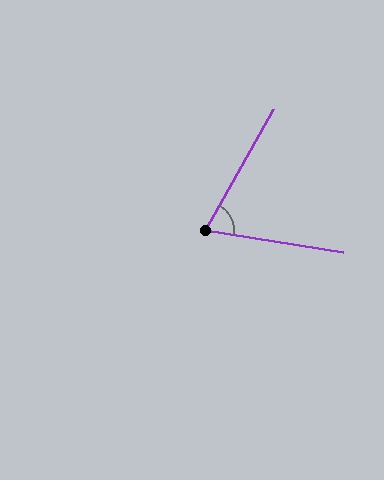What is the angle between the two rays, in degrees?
Approximately 70 degrees.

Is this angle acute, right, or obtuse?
It is acute.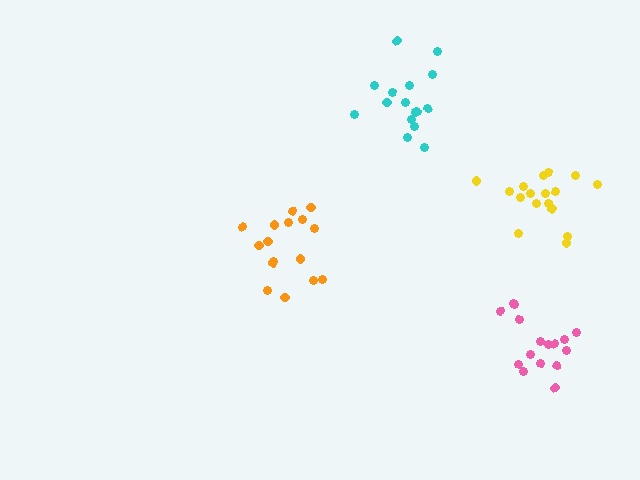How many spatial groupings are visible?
There are 4 spatial groupings.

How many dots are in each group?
Group 1: 16 dots, Group 2: 16 dots, Group 3: 16 dots, Group 4: 17 dots (65 total).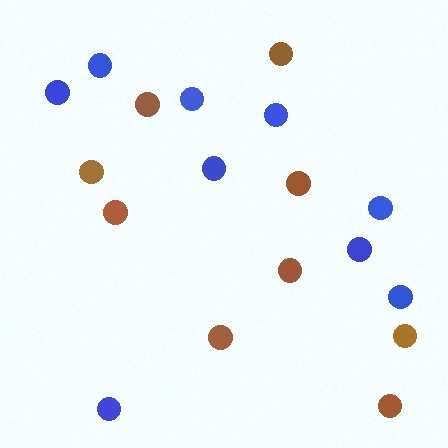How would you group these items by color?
There are 2 groups: one group of blue circles (9) and one group of brown circles (9).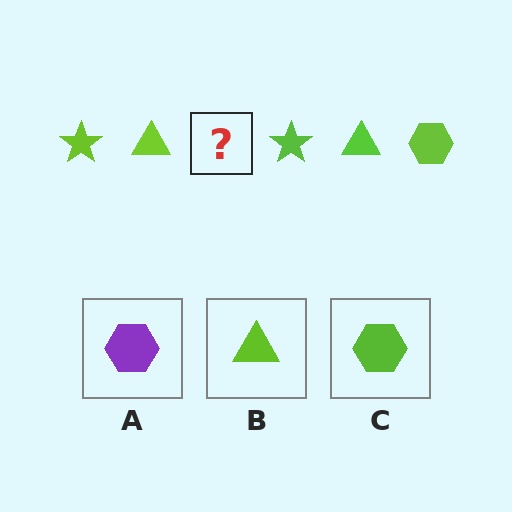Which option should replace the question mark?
Option C.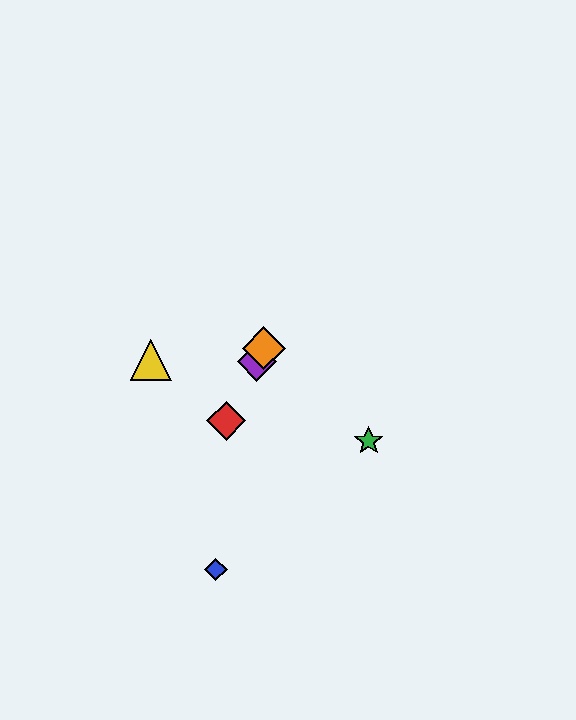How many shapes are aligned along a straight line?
3 shapes (the red diamond, the purple diamond, the orange diamond) are aligned along a straight line.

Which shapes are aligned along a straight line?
The red diamond, the purple diamond, the orange diamond are aligned along a straight line.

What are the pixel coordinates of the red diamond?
The red diamond is at (226, 421).